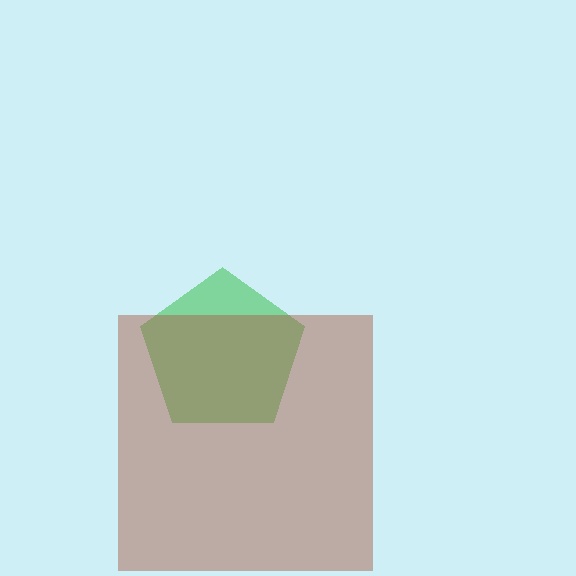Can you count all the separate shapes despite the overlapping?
Yes, there are 2 separate shapes.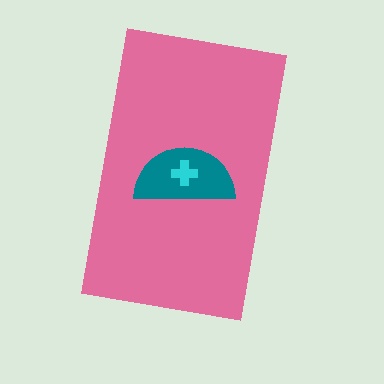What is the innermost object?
The cyan cross.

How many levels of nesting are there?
3.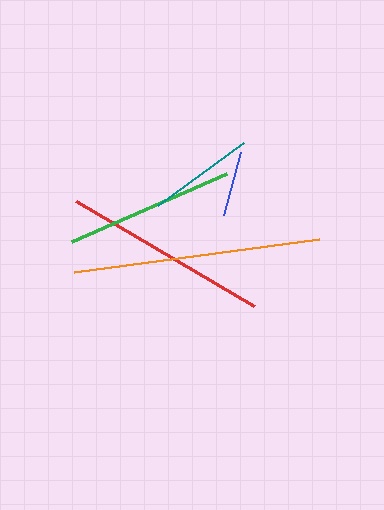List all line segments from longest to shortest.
From longest to shortest: orange, red, green, teal, blue.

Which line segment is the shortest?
The blue line is the shortest at approximately 65 pixels.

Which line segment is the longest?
The orange line is the longest at approximately 247 pixels.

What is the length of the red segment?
The red segment is approximately 206 pixels long.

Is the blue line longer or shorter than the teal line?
The teal line is longer than the blue line.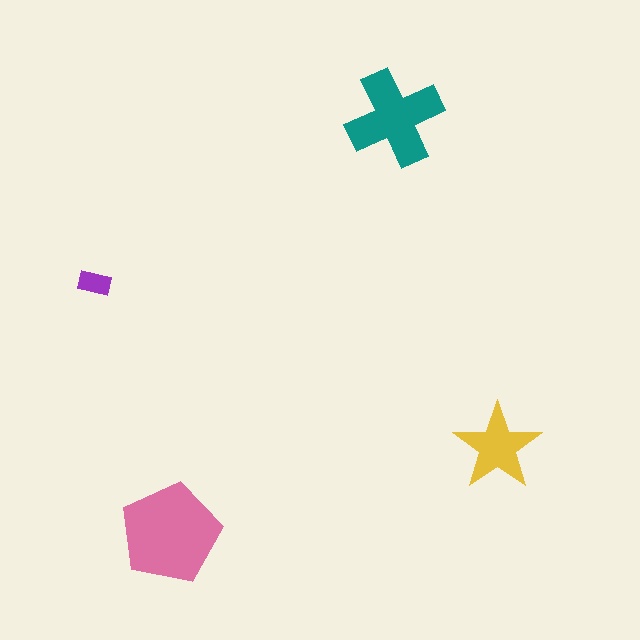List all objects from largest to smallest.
The pink pentagon, the teal cross, the yellow star, the purple rectangle.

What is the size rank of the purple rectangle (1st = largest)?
4th.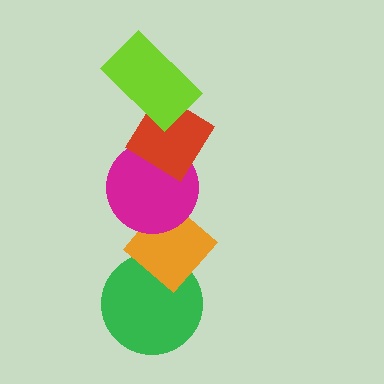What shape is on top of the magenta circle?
The red diamond is on top of the magenta circle.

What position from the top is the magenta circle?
The magenta circle is 3rd from the top.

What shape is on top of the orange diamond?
The magenta circle is on top of the orange diamond.